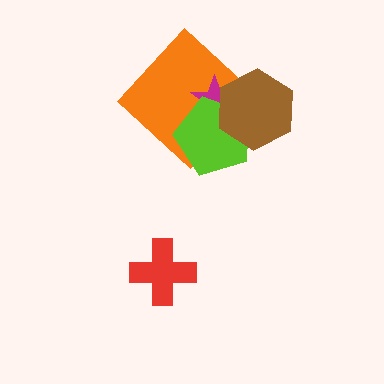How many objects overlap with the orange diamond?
3 objects overlap with the orange diamond.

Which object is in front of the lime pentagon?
The brown hexagon is in front of the lime pentagon.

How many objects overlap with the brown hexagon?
3 objects overlap with the brown hexagon.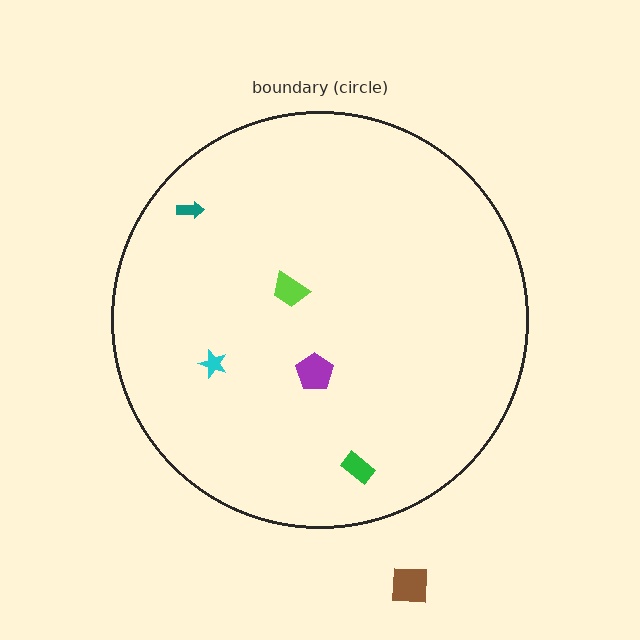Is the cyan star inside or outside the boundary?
Inside.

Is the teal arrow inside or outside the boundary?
Inside.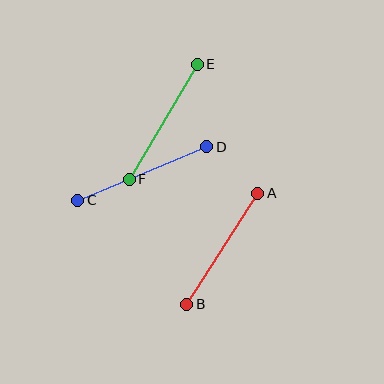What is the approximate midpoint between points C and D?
The midpoint is at approximately (142, 174) pixels.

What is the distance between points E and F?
The distance is approximately 134 pixels.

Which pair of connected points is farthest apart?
Points C and D are farthest apart.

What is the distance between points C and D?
The distance is approximately 140 pixels.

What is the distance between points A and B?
The distance is approximately 131 pixels.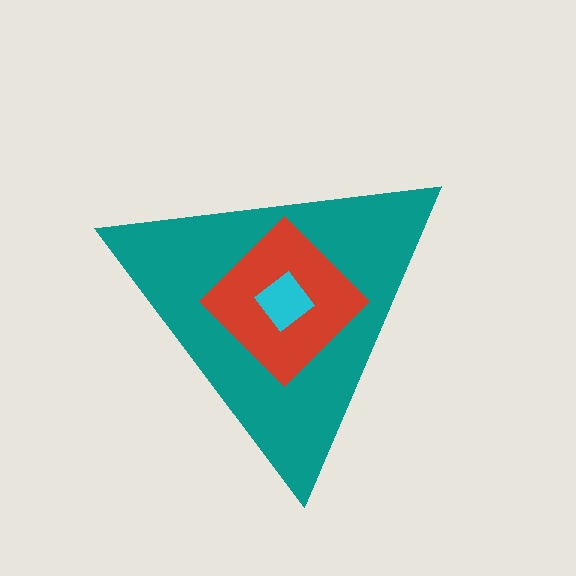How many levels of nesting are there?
3.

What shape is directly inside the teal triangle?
The red diamond.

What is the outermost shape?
The teal triangle.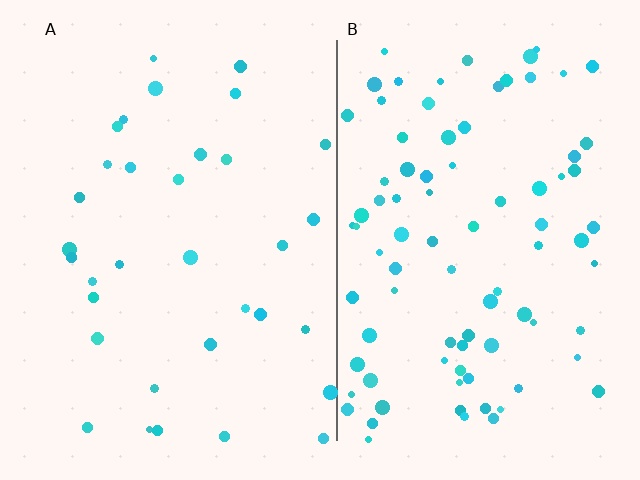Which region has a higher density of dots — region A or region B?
B (the right).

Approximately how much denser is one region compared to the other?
Approximately 2.6× — region B over region A.